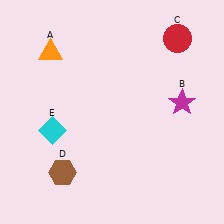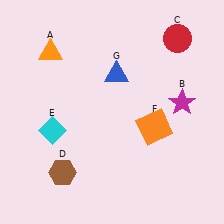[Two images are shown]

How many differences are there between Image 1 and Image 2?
There are 2 differences between the two images.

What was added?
An orange square (F), a blue triangle (G) were added in Image 2.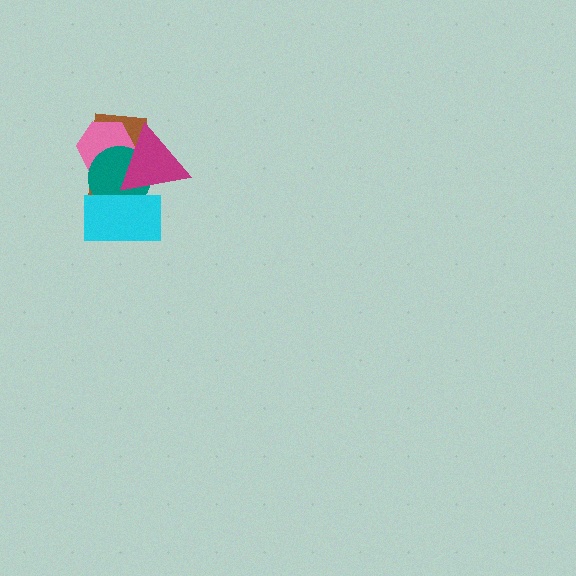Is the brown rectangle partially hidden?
Yes, it is partially covered by another shape.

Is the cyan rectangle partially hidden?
No, no other shape covers it.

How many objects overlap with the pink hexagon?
3 objects overlap with the pink hexagon.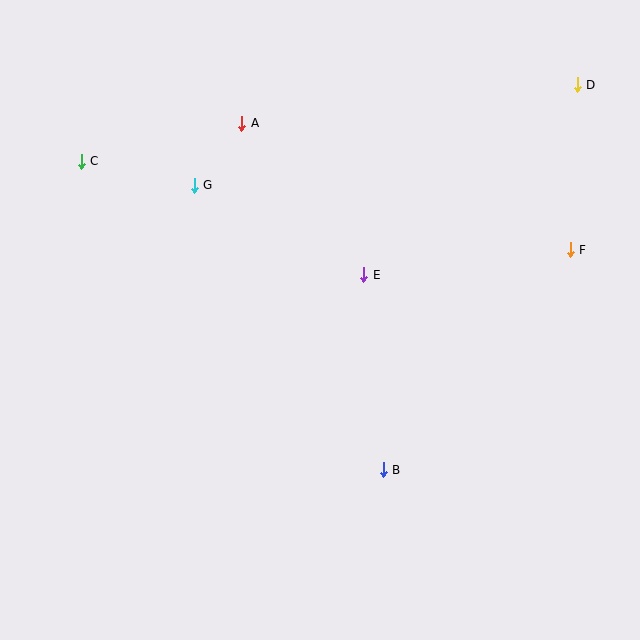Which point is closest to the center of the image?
Point E at (364, 275) is closest to the center.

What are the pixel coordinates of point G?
Point G is at (194, 185).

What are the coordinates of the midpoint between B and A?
The midpoint between B and A is at (312, 296).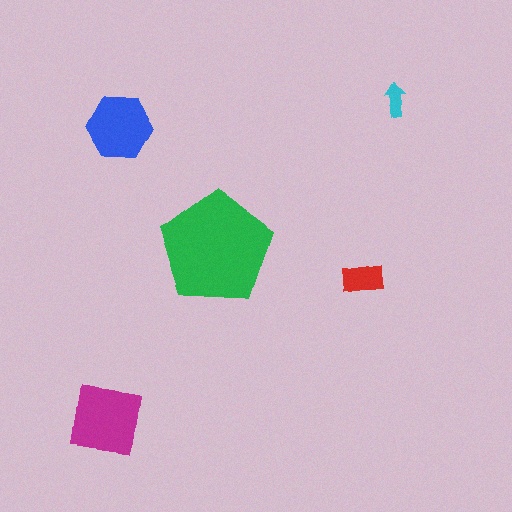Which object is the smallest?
The cyan arrow.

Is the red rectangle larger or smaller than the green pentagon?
Smaller.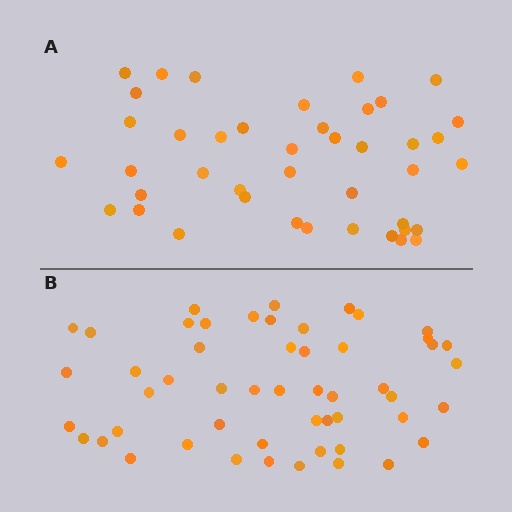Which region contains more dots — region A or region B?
Region B (the bottom region) has more dots.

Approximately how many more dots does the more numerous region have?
Region B has roughly 10 or so more dots than region A.